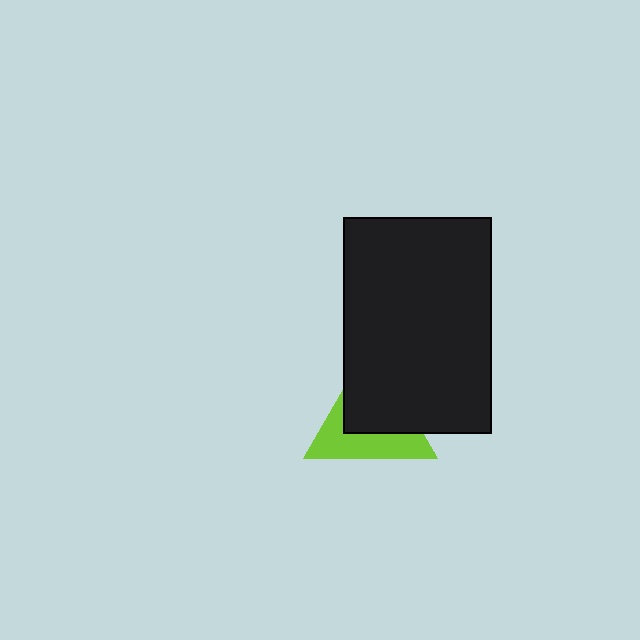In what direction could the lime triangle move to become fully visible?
The lime triangle could move toward the lower-left. That would shift it out from behind the black rectangle entirely.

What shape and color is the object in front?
The object in front is a black rectangle.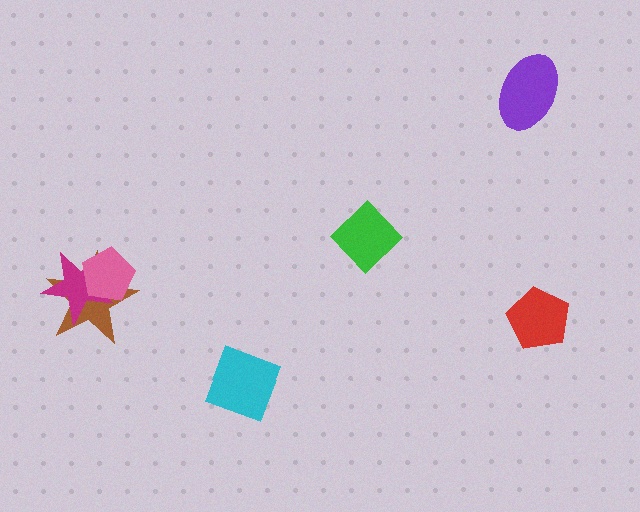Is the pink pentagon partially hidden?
No, no other shape covers it.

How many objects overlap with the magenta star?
2 objects overlap with the magenta star.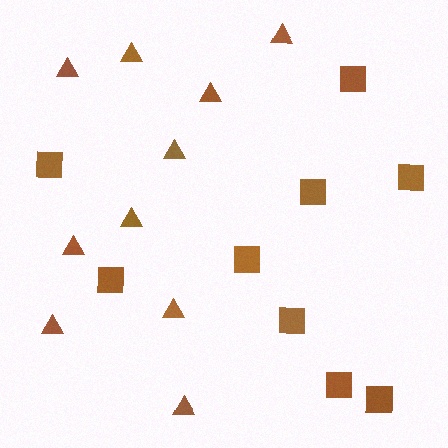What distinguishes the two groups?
There are 2 groups: one group of triangles (10) and one group of squares (9).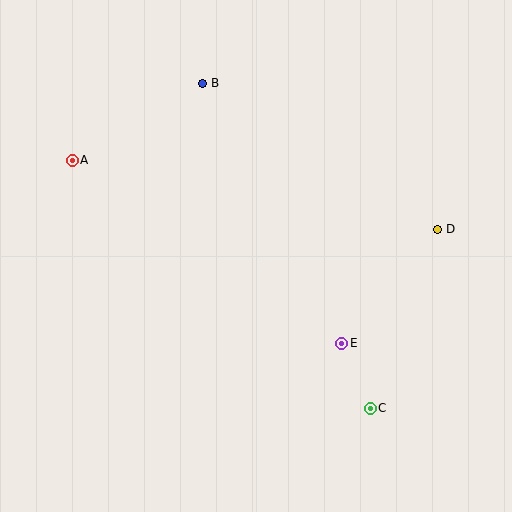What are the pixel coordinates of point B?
Point B is at (203, 83).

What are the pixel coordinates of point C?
Point C is at (370, 408).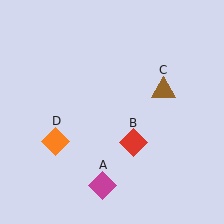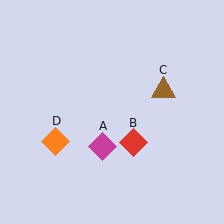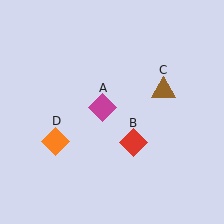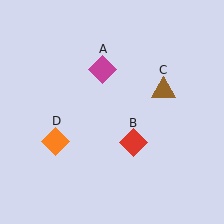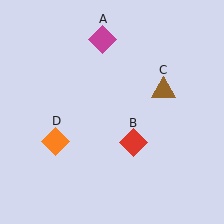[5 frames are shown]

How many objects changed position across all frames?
1 object changed position: magenta diamond (object A).